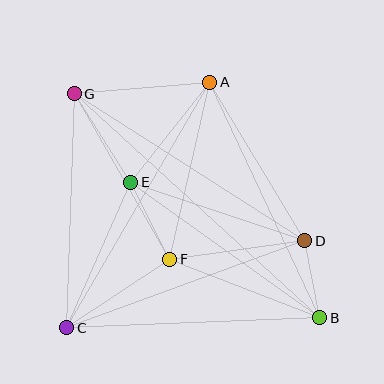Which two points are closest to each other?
Points B and D are closest to each other.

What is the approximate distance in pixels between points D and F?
The distance between D and F is approximately 136 pixels.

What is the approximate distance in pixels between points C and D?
The distance between C and D is approximately 254 pixels.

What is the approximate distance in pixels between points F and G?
The distance between F and G is approximately 191 pixels.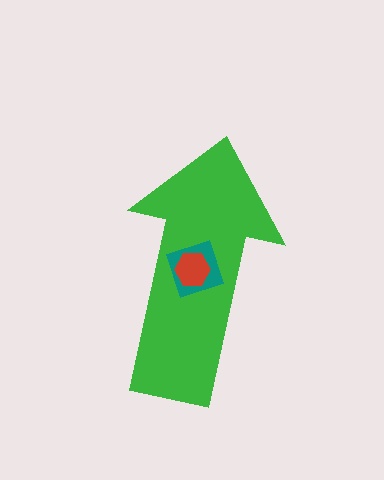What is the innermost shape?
The red hexagon.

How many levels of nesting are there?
3.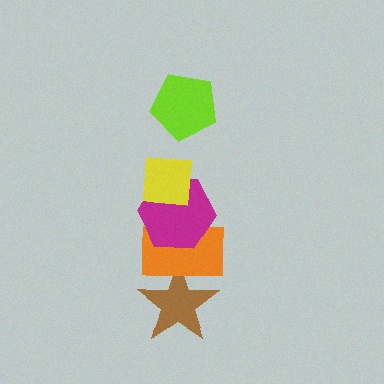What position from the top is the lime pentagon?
The lime pentagon is 1st from the top.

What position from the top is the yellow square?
The yellow square is 2nd from the top.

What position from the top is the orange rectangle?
The orange rectangle is 4th from the top.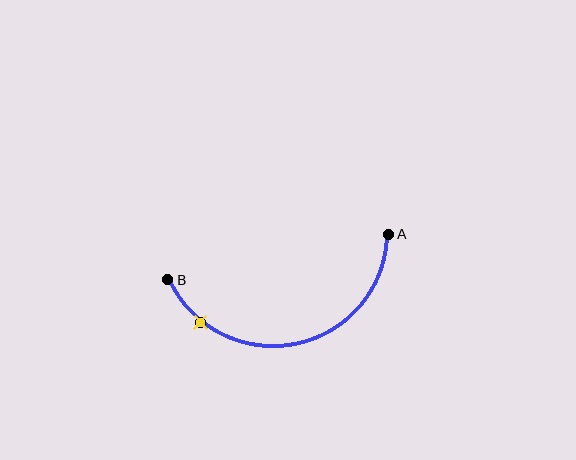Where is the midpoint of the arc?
The arc midpoint is the point on the curve farthest from the straight line joining A and B. It sits below that line.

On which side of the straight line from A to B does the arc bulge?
The arc bulges below the straight line connecting A and B.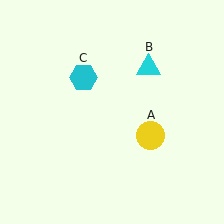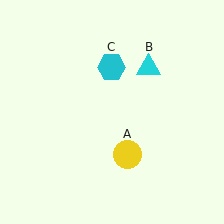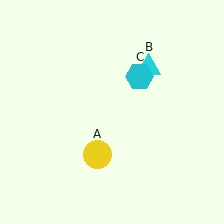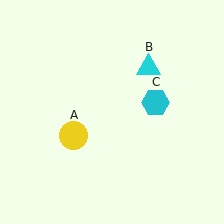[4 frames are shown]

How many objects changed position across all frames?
2 objects changed position: yellow circle (object A), cyan hexagon (object C).